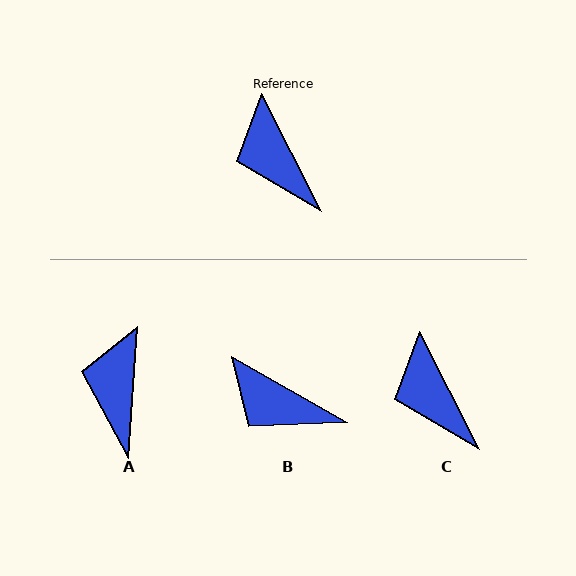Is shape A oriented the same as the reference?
No, it is off by about 31 degrees.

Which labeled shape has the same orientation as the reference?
C.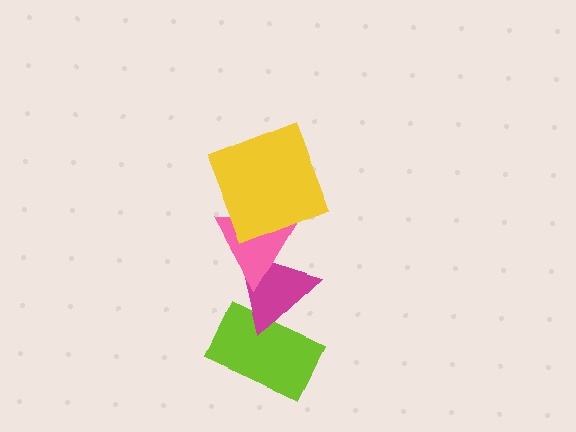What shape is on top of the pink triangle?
The yellow square is on top of the pink triangle.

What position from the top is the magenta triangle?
The magenta triangle is 3rd from the top.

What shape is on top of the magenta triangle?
The pink triangle is on top of the magenta triangle.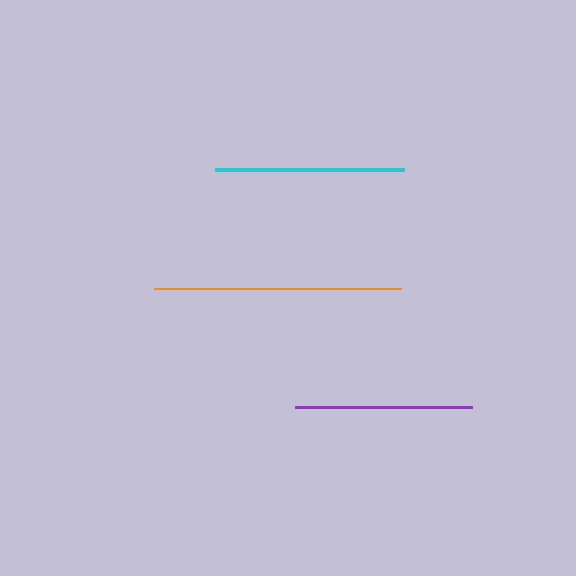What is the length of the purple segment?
The purple segment is approximately 177 pixels long.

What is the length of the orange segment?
The orange segment is approximately 248 pixels long.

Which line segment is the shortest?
The purple line is the shortest at approximately 177 pixels.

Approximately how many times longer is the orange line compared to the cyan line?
The orange line is approximately 1.3 times the length of the cyan line.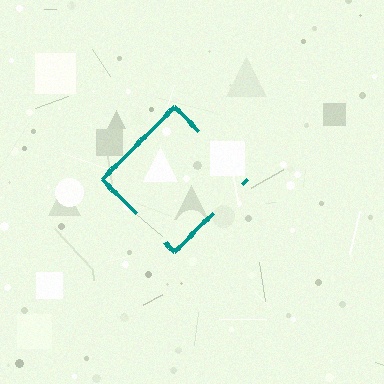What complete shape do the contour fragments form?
The contour fragments form a diamond.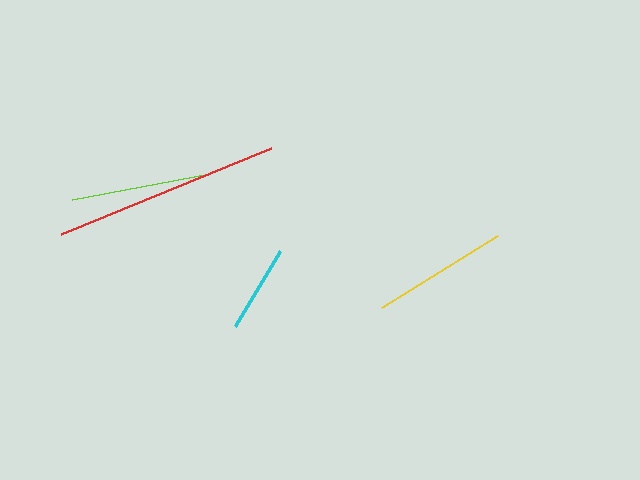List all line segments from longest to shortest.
From longest to shortest: red, lime, yellow, cyan.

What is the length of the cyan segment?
The cyan segment is approximately 87 pixels long.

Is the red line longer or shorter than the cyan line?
The red line is longer than the cyan line.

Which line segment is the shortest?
The cyan line is the shortest at approximately 87 pixels.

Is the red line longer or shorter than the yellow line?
The red line is longer than the yellow line.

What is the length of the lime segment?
The lime segment is approximately 141 pixels long.